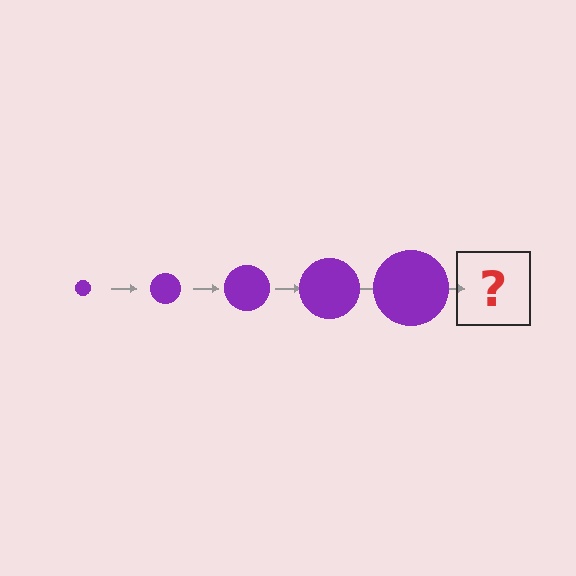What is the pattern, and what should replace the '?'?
The pattern is that the circle gets progressively larger each step. The '?' should be a purple circle, larger than the previous one.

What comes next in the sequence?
The next element should be a purple circle, larger than the previous one.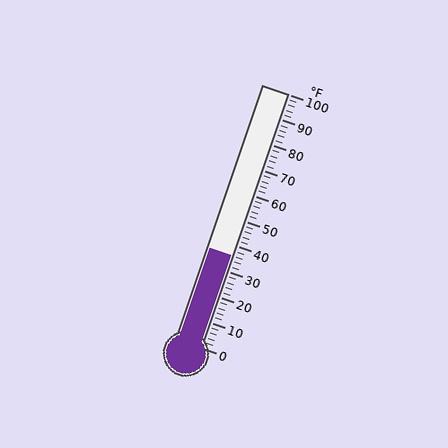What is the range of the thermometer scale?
The thermometer scale ranges from 0°F to 100°F.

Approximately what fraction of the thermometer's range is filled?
The thermometer is filled to approximately 35% of its range.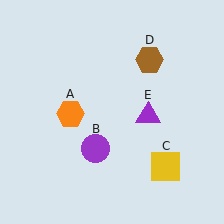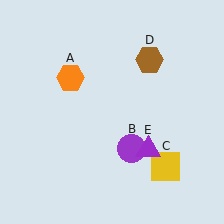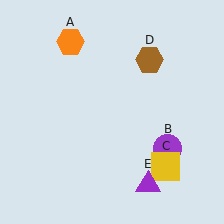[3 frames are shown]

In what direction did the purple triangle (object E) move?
The purple triangle (object E) moved down.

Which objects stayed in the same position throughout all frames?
Yellow square (object C) and brown hexagon (object D) remained stationary.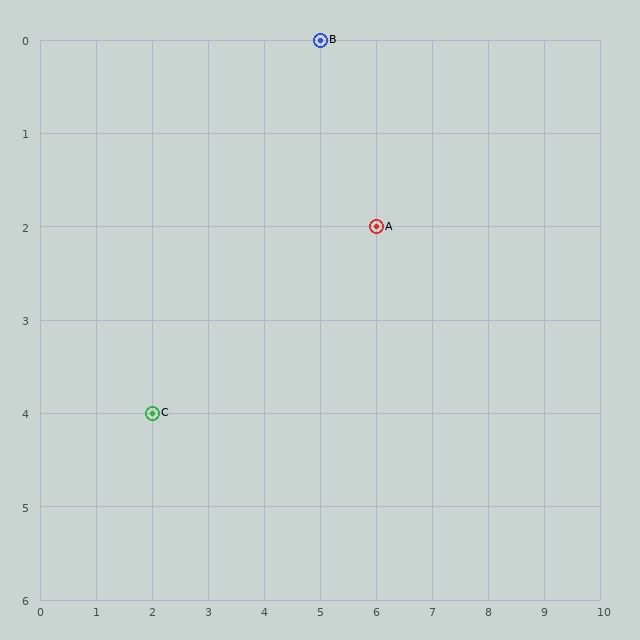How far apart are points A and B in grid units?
Points A and B are 1 column and 2 rows apart (about 2.2 grid units diagonally).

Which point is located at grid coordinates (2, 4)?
Point C is at (2, 4).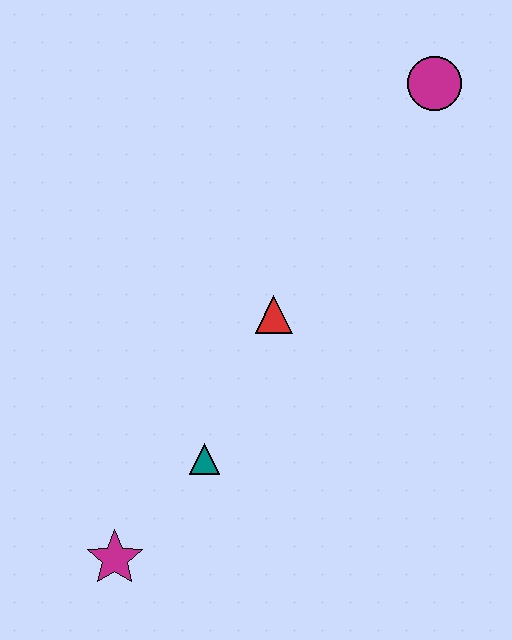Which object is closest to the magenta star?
The teal triangle is closest to the magenta star.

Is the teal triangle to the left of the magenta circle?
Yes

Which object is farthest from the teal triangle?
The magenta circle is farthest from the teal triangle.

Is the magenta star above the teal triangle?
No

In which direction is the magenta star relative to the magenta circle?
The magenta star is below the magenta circle.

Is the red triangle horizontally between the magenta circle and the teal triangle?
Yes